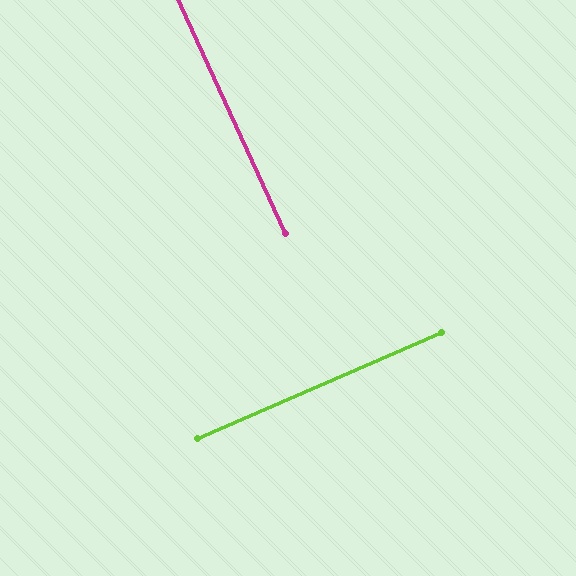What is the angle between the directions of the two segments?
Approximately 89 degrees.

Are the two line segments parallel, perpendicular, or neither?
Perpendicular — they meet at approximately 89°.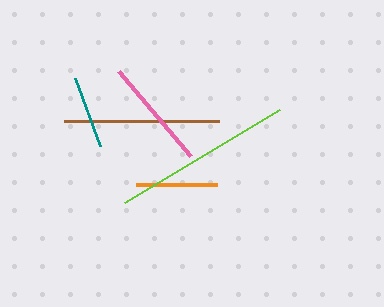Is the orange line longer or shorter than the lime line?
The lime line is longer than the orange line.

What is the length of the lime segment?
The lime segment is approximately 181 pixels long.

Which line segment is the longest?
The lime line is the longest at approximately 181 pixels.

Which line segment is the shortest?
The teal line is the shortest at approximately 72 pixels.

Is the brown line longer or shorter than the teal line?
The brown line is longer than the teal line.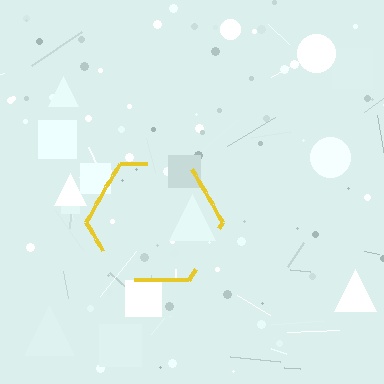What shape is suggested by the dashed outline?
The dashed outline suggests a hexagon.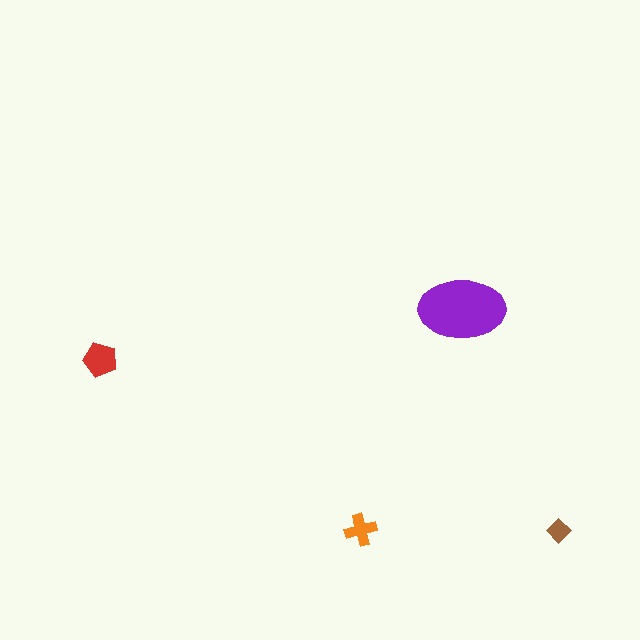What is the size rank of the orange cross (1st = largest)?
3rd.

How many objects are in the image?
There are 4 objects in the image.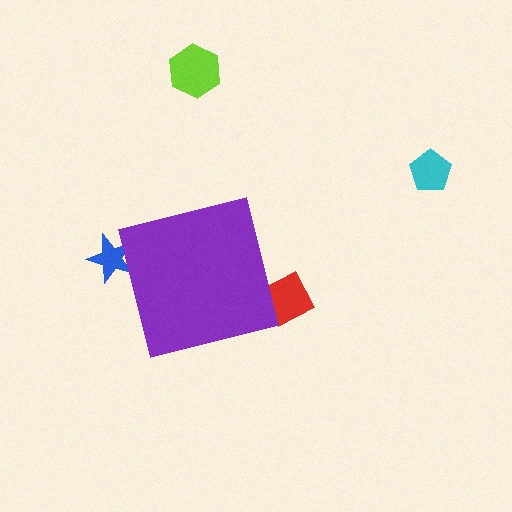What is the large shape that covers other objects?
A purple square.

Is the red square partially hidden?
Yes, the red square is partially hidden behind the purple square.